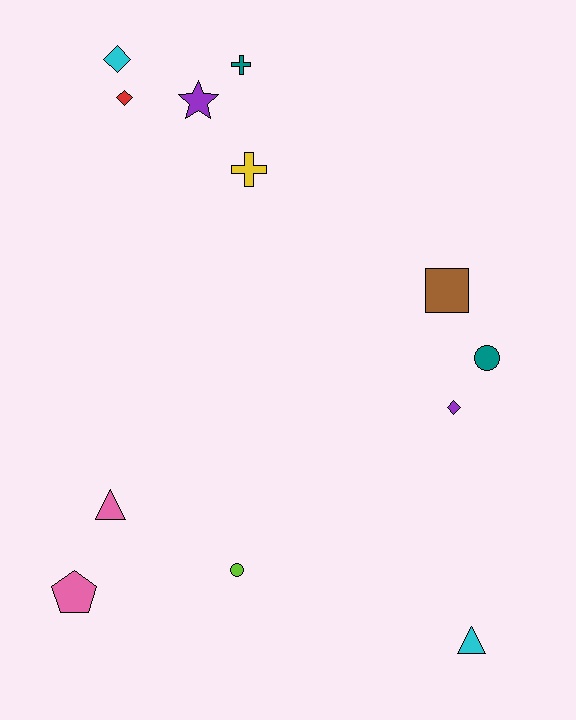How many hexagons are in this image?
There are no hexagons.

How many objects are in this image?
There are 12 objects.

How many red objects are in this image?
There is 1 red object.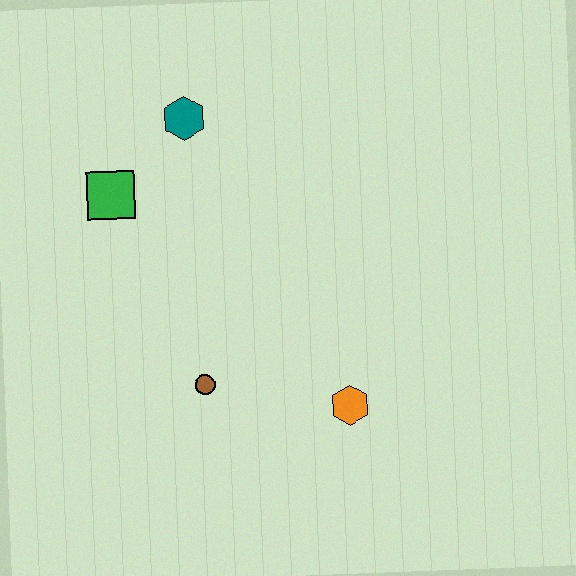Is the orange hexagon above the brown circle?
No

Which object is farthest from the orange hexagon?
The teal hexagon is farthest from the orange hexagon.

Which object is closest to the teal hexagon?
The green square is closest to the teal hexagon.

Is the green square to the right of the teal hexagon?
No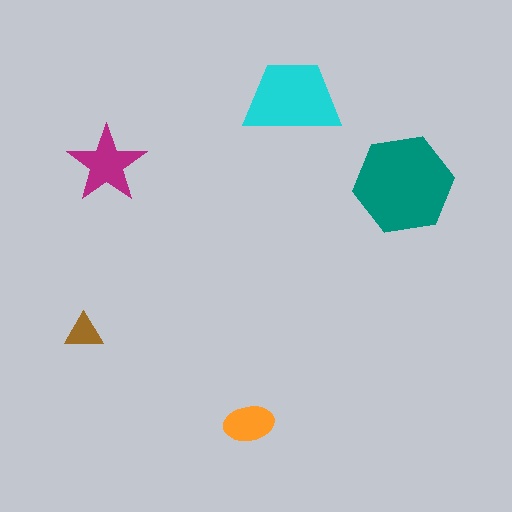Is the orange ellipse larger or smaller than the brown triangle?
Larger.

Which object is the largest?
The teal hexagon.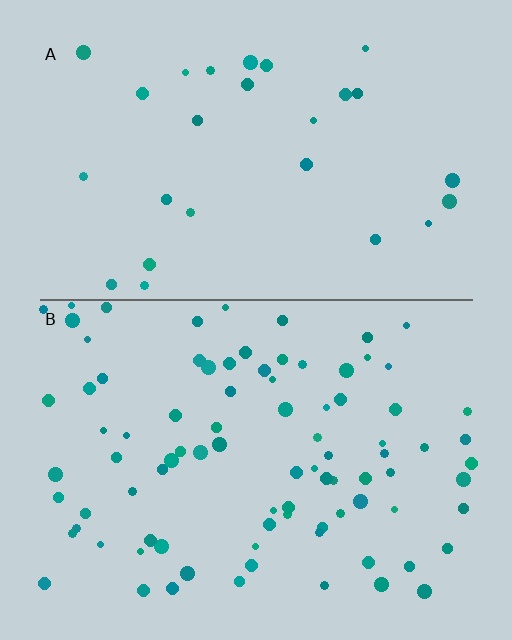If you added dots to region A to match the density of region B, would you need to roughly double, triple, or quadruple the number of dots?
Approximately triple.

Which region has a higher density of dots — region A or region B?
B (the bottom).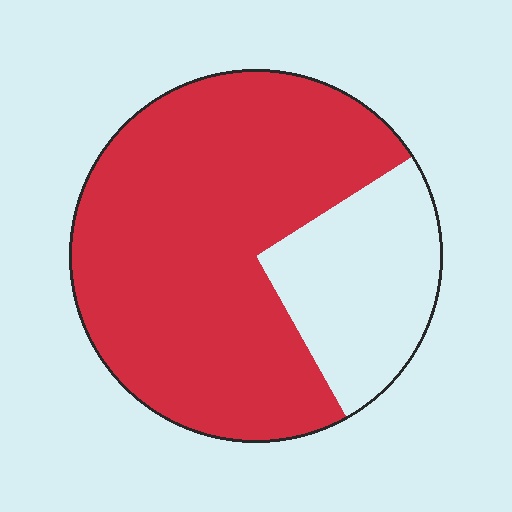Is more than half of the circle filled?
Yes.